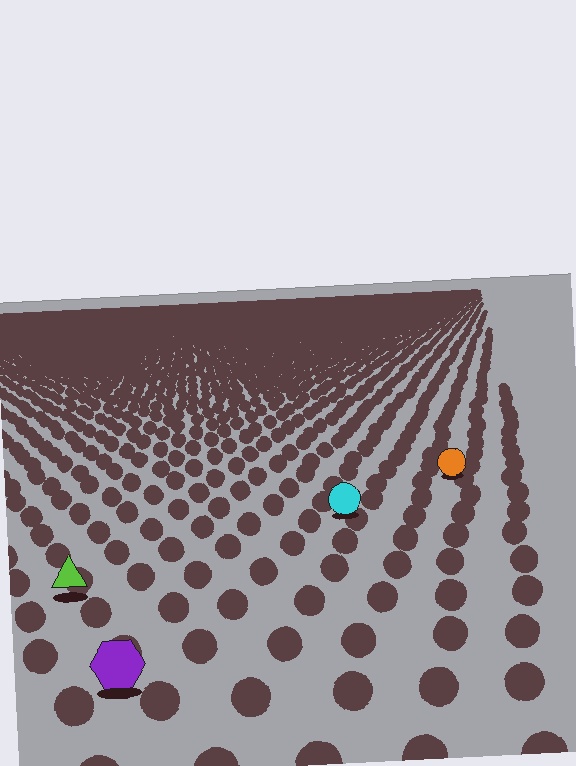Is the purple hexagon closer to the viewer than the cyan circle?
Yes. The purple hexagon is closer — you can tell from the texture gradient: the ground texture is coarser near it.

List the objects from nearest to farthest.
From nearest to farthest: the purple hexagon, the lime triangle, the cyan circle, the orange circle.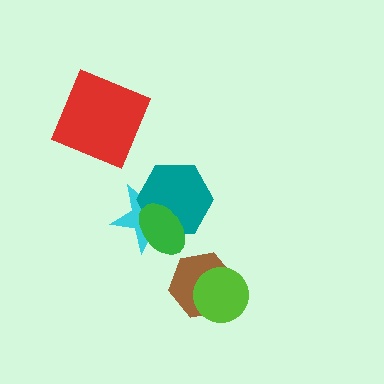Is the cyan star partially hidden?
Yes, it is partially covered by another shape.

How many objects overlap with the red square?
0 objects overlap with the red square.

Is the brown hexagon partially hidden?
Yes, it is partially covered by another shape.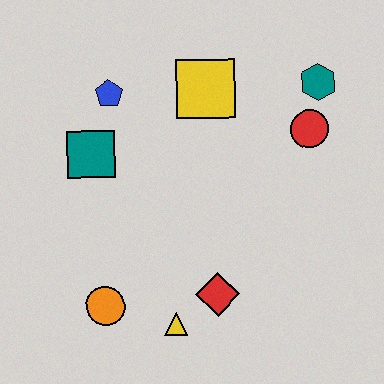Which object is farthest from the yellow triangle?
The teal hexagon is farthest from the yellow triangle.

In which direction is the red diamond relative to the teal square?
The red diamond is below the teal square.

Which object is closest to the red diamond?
The yellow triangle is closest to the red diamond.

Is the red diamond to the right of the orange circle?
Yes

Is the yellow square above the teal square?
Yes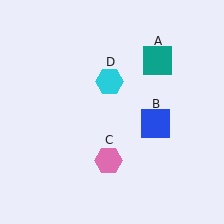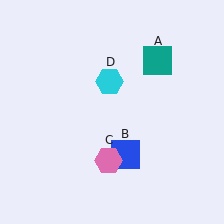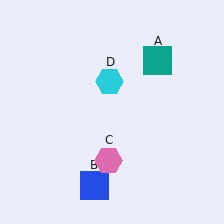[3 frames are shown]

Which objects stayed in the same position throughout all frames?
Teal square (object A) and pink hexagon (object C) and cyan hexagon (object D) remained stationary.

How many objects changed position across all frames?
1 object changed position: blue square (object B).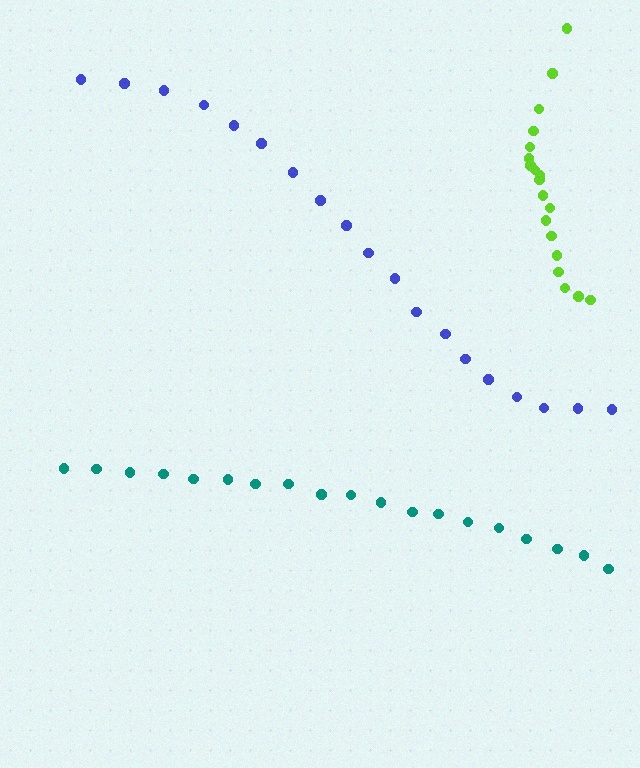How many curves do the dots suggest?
There are 3 distinct paths.